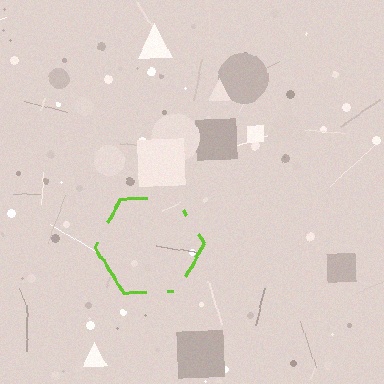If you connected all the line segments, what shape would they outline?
They would outline a hexagon.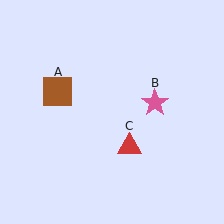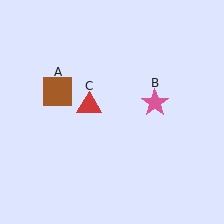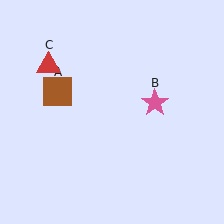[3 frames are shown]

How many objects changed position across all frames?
1 object changed position: red triangle (object C).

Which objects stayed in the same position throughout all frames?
Brown square (object A) and pink star (object B) remained stationary.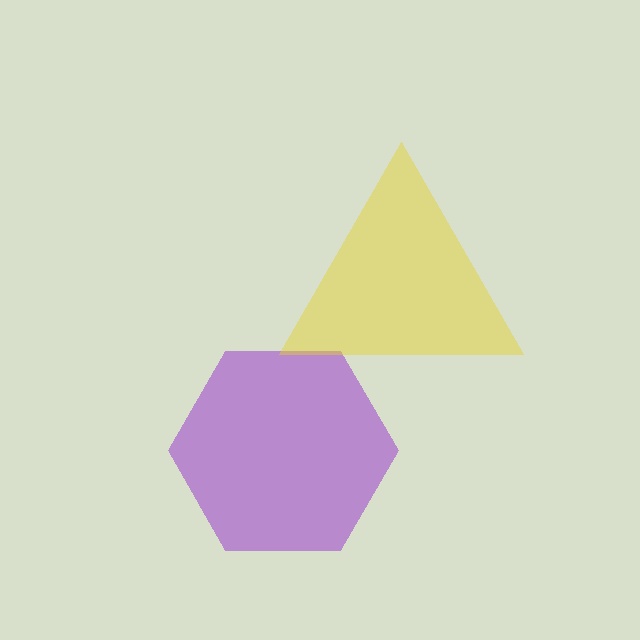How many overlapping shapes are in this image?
There are 2 overlapping shapes in the image.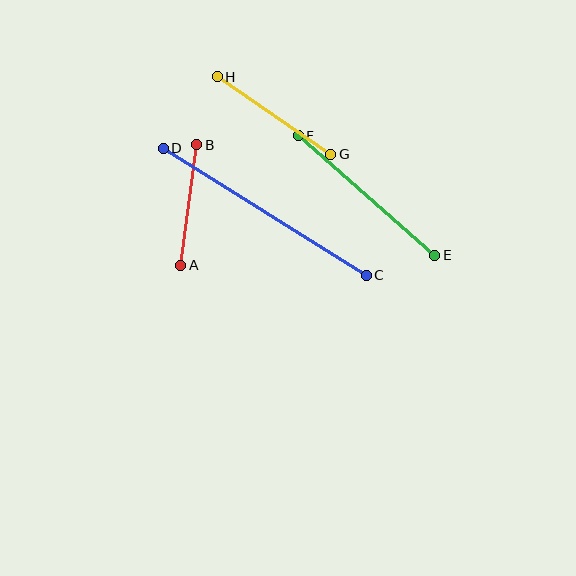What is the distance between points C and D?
The distance is approximately 240 pixels.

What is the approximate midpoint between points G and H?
The midpoint is at approximately (274, 116) pixels.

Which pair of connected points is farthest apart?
Points C and D are farthest apart.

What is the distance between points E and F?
The distance is approximately 181 pixels.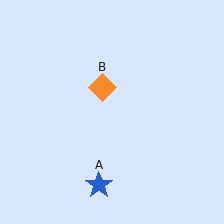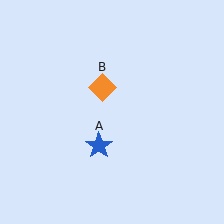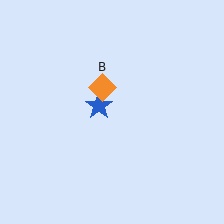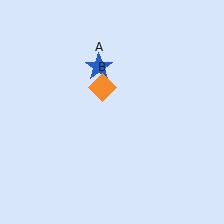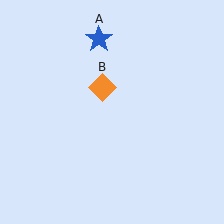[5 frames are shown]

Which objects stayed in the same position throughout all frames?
Orange diamond (object B) remained stationary.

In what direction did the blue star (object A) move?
The blue star (object A) moved up.